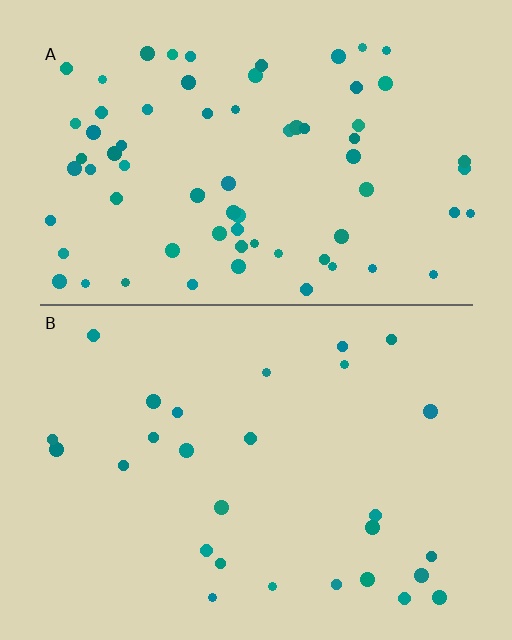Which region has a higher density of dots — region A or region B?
A (the top).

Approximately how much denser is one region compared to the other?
Approximately 2.5× — region A over region B.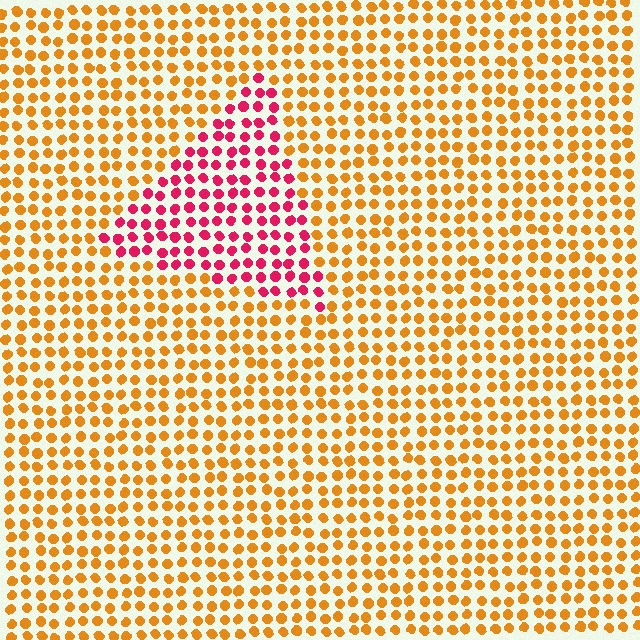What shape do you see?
I see a triangle.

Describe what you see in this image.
The image is filled with small orange elements in a uniform arrangement. A triangle-shaped region is visible where the elements are tinted to a slightly different hue, forming a subtle color boundary.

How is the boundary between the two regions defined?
The boundary is defined purely by a slight shift in hue (about 55 degrees). Spacing, size, and orientation are identical on both sides.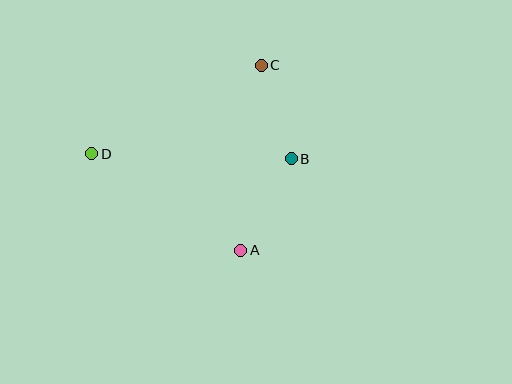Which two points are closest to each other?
Points B and C are closest to each other.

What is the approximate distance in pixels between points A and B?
The distance between A and B is approximately 105 pixels.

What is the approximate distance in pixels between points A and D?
The distance between A and D is approximately 178 pixels.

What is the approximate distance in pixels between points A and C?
The distance between A and C is approximately 186 pixels.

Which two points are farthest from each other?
Points B and D are farthest from each other.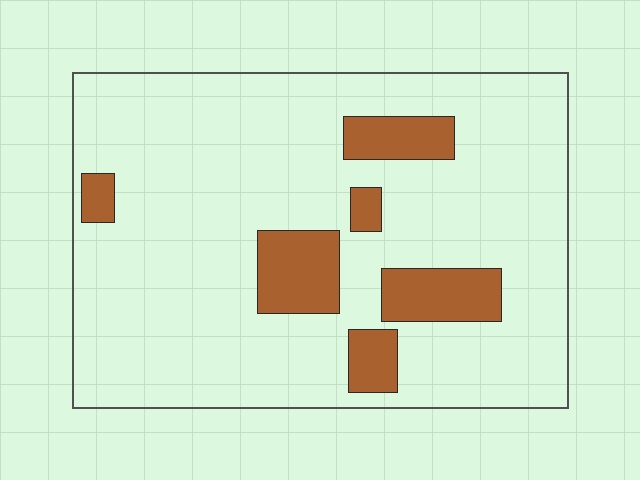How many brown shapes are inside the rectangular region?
6.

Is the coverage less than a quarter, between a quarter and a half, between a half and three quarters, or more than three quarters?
Less than a quarter.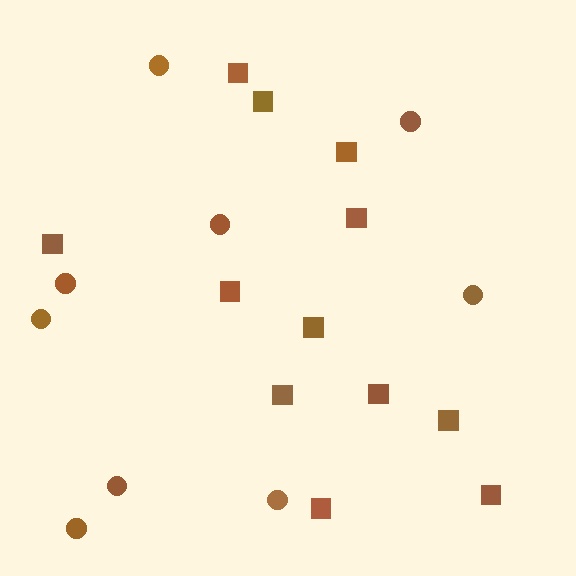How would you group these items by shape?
There are 2 groups: one group of squares (12) and one group of circles (9).